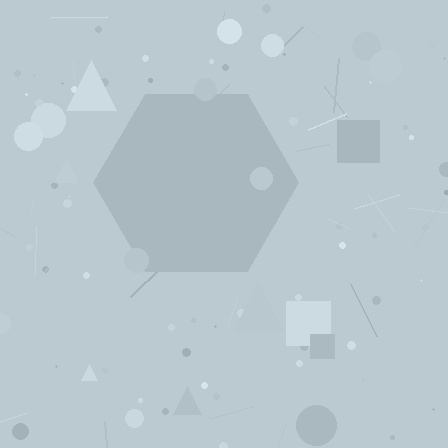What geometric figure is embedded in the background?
A hexagon is embedded in the background.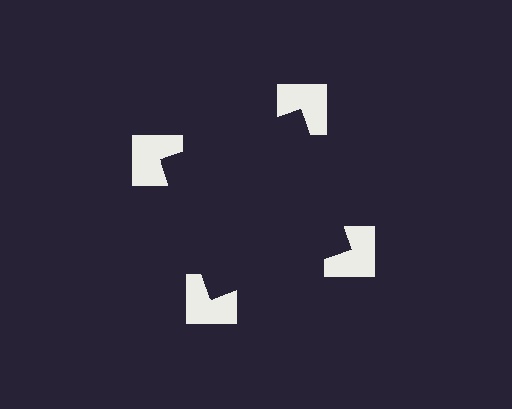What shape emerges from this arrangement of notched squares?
An illusory square — its edges are inferred from the aligned wedge cuts in the notched squares, not physically drawn.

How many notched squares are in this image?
There are 4 — one at each vertex of the illusory square.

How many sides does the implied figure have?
4 sides.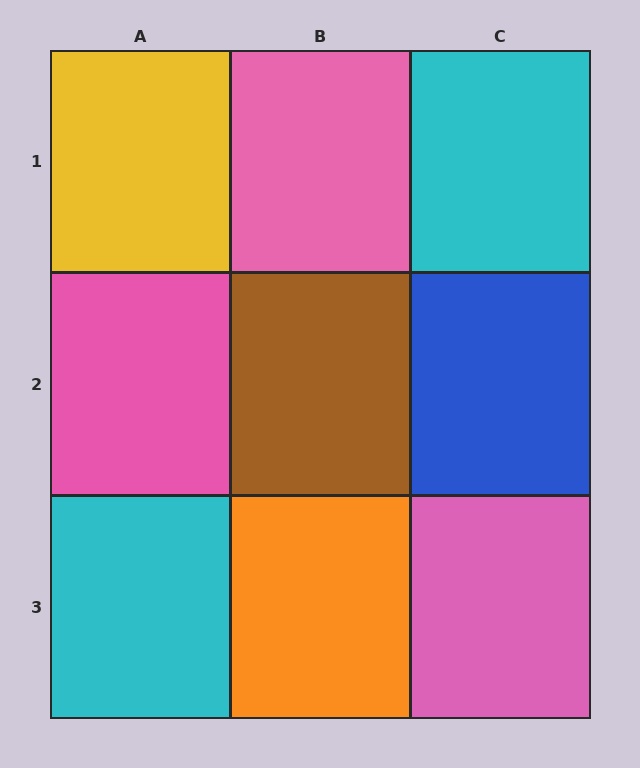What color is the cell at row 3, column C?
Pink.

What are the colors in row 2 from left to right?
Pink, brown, blue.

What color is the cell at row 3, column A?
Cyan.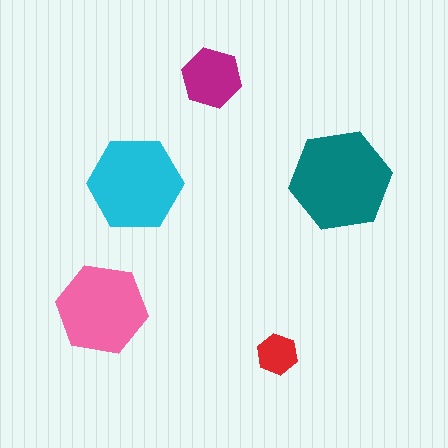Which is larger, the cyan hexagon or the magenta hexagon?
The cyan one.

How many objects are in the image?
There are 5 objects in the image.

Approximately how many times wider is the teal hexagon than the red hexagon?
About 2.5 times wider.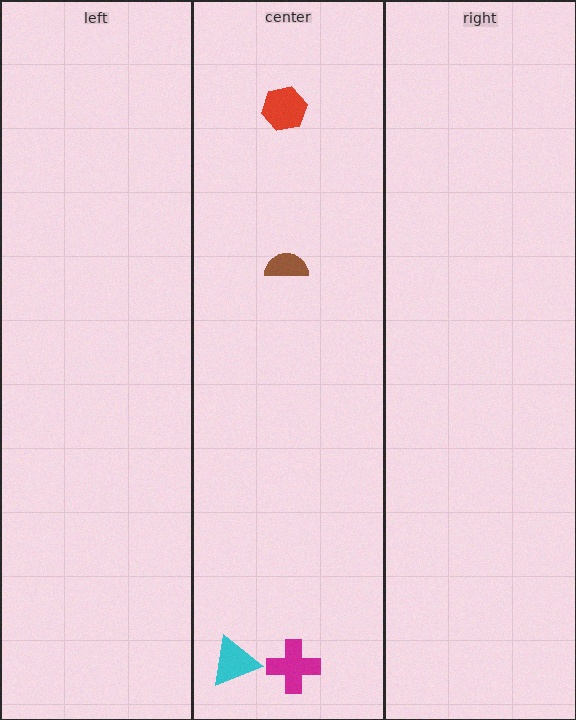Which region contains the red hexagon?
The center region.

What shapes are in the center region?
The magenta cross, the brown semicircle, the cyan triangle, the red hexagon.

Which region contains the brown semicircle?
The center region.